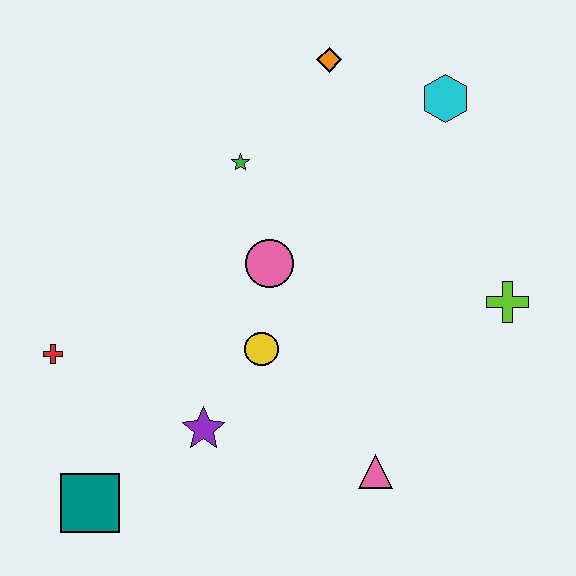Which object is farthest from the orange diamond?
The teal square is farthest from the orange diamond.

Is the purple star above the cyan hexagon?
No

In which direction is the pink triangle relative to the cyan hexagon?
The pink triangle is below the cyan hexagon.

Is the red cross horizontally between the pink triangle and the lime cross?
No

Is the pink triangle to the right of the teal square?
Yes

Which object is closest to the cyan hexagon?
The orange diamond is closest to the cyan hexagon.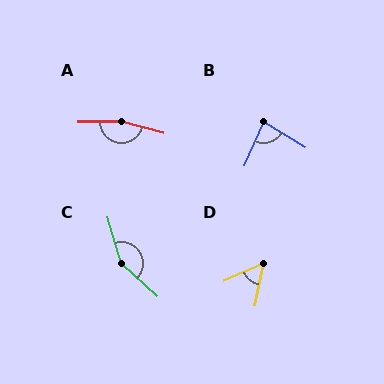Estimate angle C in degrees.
Approximately 149 degrees.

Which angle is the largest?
A, at approximately 165 degrees.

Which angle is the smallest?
D, at approximately 54 degrees.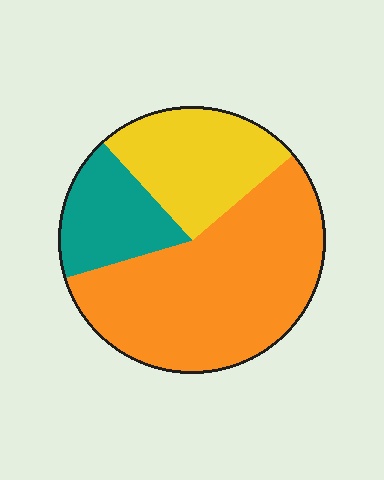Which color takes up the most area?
Orange, at roughly 55%.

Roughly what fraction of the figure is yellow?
Yellow covers 26% of the figure.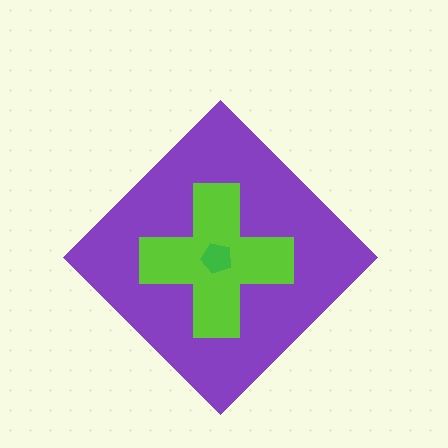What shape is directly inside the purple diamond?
The lime cross.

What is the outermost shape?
The purple diamond.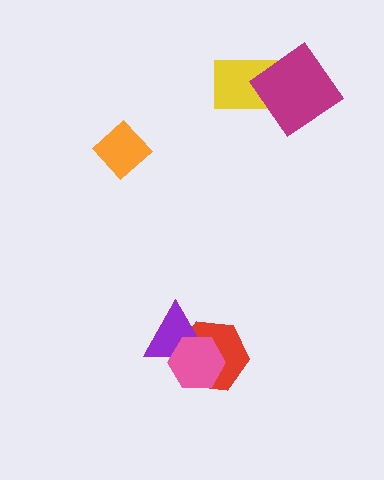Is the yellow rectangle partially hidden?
Yes, it is partially covered by another shape.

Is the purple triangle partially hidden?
Yes, it is partially covered by another shape.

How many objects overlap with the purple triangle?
2 objects overlap with the purple triangle.